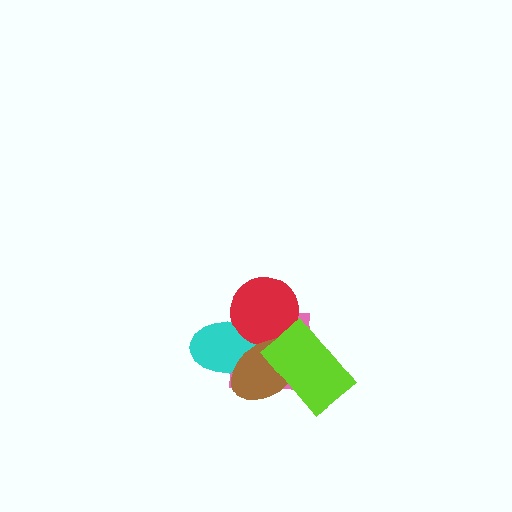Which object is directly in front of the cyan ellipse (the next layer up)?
The red circle is directly in front of the cyan ellipse.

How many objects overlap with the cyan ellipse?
3 objects overlap with the cyan ellipse.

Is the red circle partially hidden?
Yes, it is partially covered by another shape.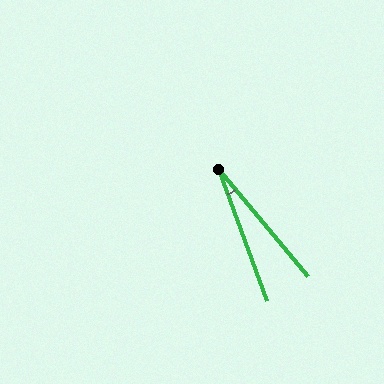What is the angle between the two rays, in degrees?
Approximately 19 degrees.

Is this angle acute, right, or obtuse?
It is acute.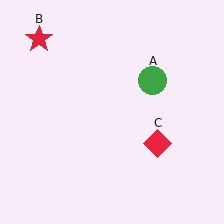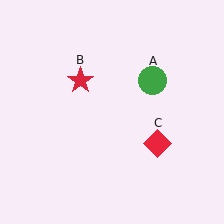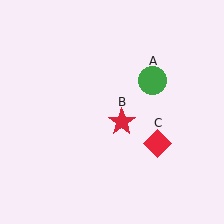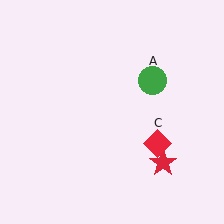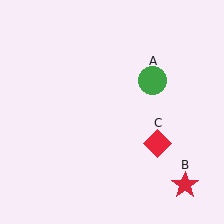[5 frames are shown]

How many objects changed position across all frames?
1 object changed position: red star (object B).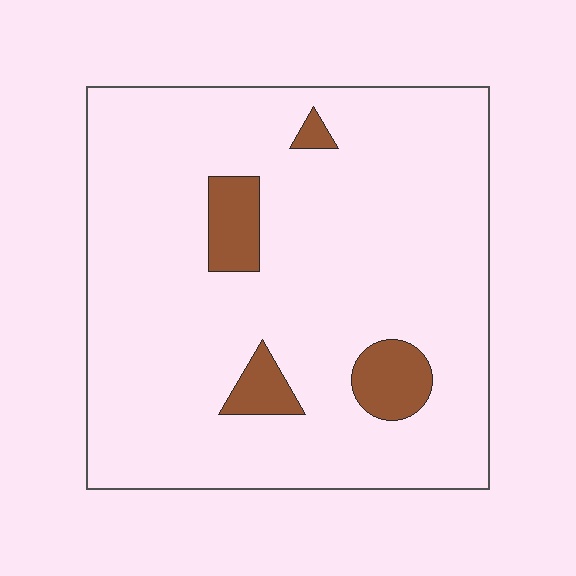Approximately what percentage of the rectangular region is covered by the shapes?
Approximately 10%.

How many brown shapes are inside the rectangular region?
4.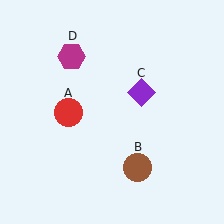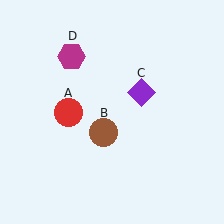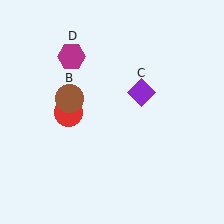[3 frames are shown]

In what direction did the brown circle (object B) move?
The brown circle (object B) moved up and to the left.